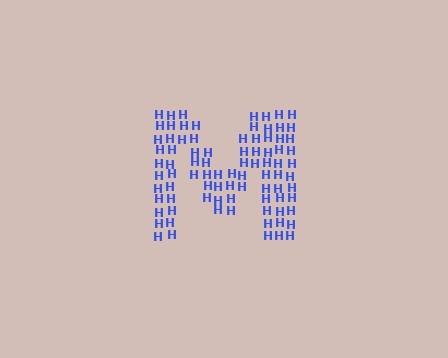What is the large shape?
The large shape is the letter M.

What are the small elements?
The small elements are letter H's.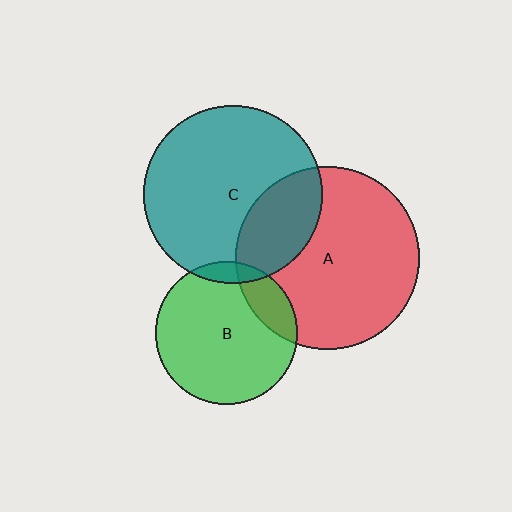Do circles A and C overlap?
Yes.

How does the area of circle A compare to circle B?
Approximately 1.7 times.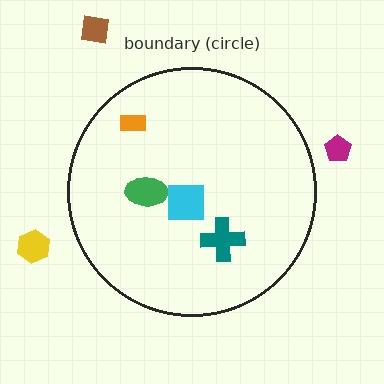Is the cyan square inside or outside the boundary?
Inside.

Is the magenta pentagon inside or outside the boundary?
Outside.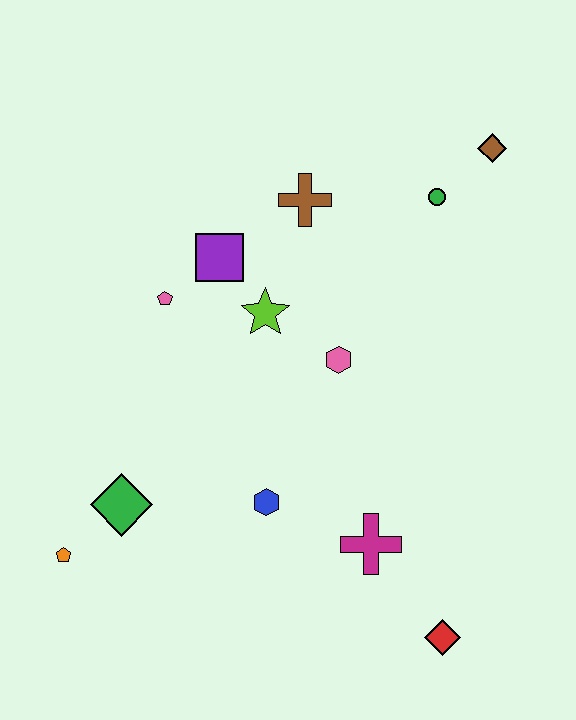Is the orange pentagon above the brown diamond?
No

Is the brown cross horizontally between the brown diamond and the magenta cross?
No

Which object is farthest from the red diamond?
The brown diamond is farthest from the red diamond.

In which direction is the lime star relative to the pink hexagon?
The lime star is to the left of the pink hexagon.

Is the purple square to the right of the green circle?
No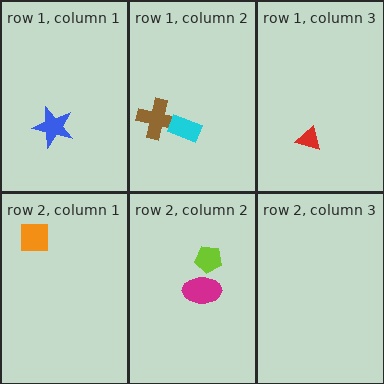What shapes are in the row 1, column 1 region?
The blue star.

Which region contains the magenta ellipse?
The row 2, column 2 region.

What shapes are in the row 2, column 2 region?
The lime pentagon, the magenta ellipse.